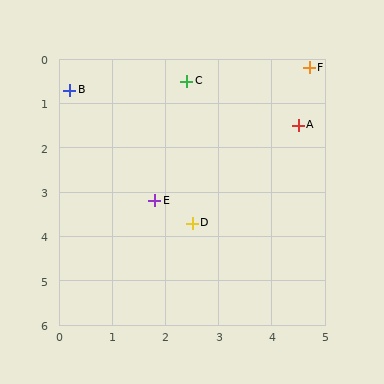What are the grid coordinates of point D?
Point D is at approximately (2.5, 3.7).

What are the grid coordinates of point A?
Point A is at approximately (4.5, 1.5).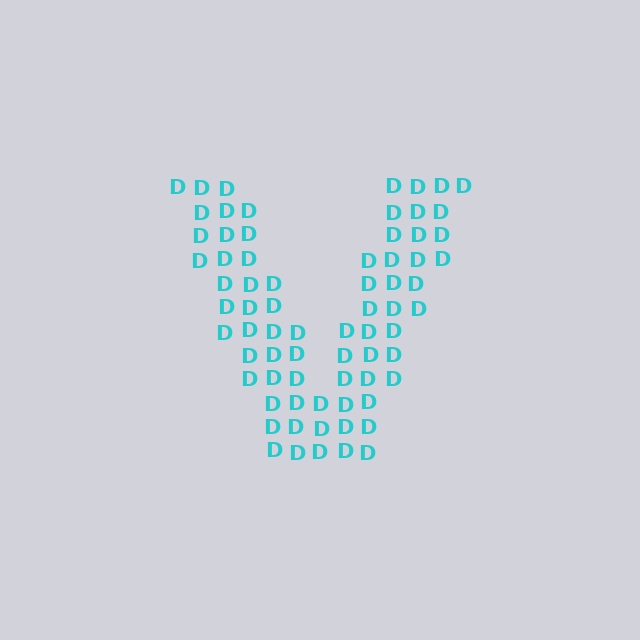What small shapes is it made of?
It is made of small letter D's.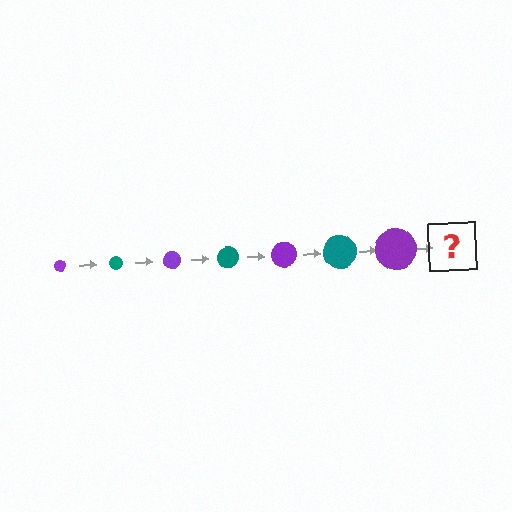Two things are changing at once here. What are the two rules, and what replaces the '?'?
The two rules are that the circle grows larger each step and the color cycles through purple and teal. The '?' should be a teal circle, larger than the previous one.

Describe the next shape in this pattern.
It should be a teal circle, larger than the previous one.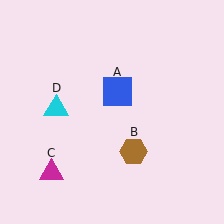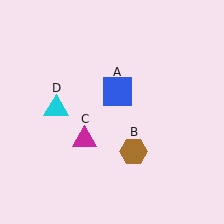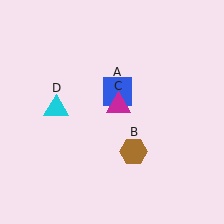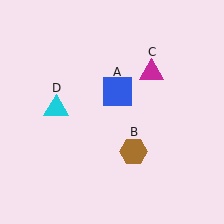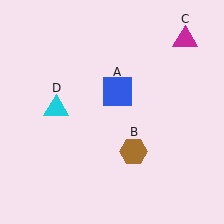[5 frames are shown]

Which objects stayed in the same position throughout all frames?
Blue square (object A) and brown hexagon (object B) and cyan triangle (object D) remained stationary.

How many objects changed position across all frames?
1 object changed position: magenta triangle (object C).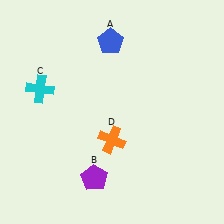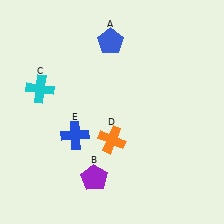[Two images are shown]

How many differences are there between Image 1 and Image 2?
There is 1 difference between the two images.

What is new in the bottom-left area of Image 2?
A blue cross (E) was added in the bottom-left area of Image 2.